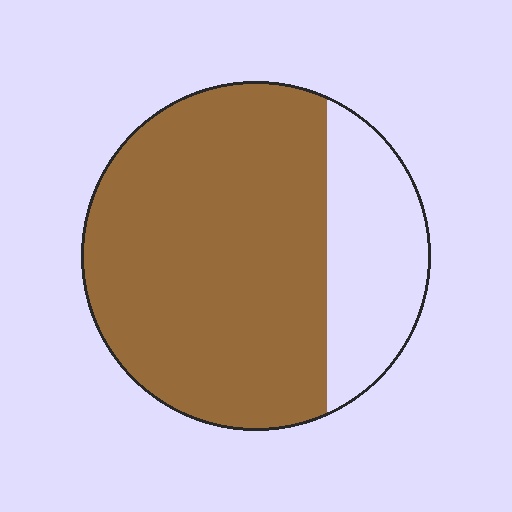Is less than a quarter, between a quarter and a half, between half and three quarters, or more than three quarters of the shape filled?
More than three quarters.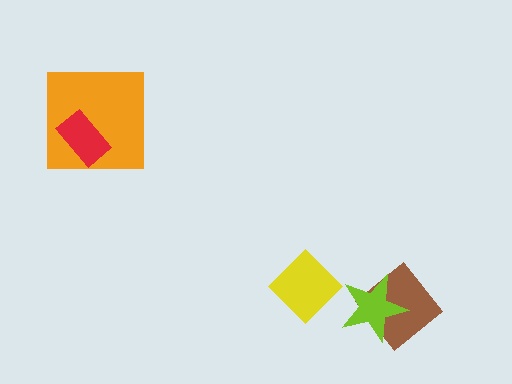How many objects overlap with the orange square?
1 object overlaps with the orange square.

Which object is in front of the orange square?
The red rectangle is in front of the orange square.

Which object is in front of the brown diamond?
The lime star is in front of the brown diamond.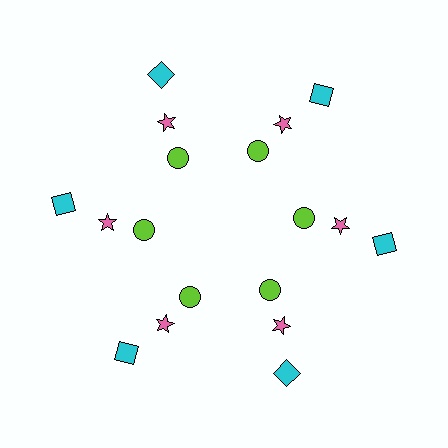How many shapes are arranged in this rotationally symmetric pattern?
There are 18 shapes, arranged in 6 groups of 3.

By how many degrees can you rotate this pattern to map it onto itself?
The pattern maps onto itself every 60 degrees of rotation.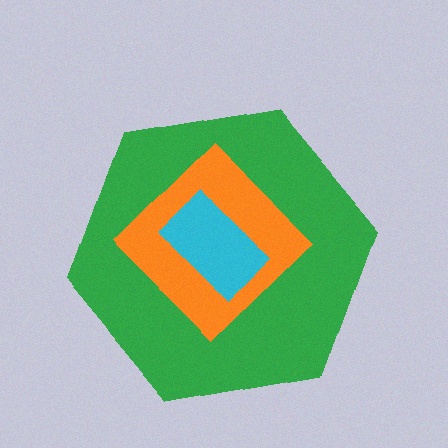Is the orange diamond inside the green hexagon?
Yes.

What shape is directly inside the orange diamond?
The cyan rectangle.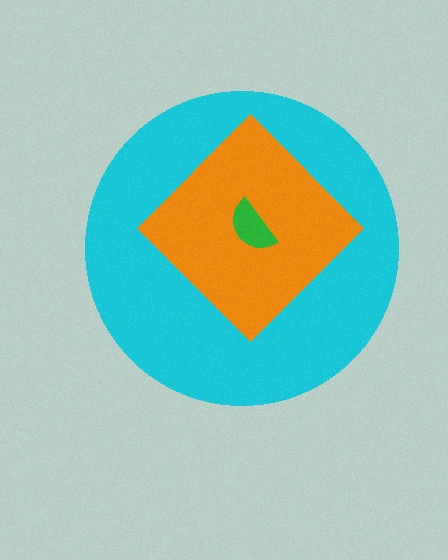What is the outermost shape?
The cyan circle.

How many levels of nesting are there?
3.